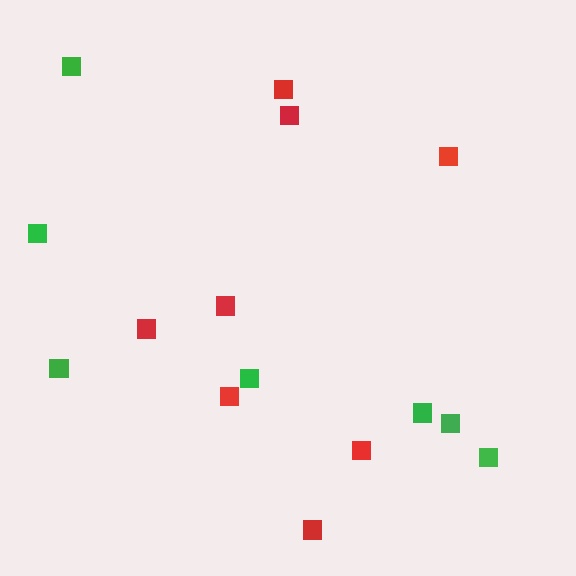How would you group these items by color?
There are 2 groups: one group of green squares (7) and one group of red squares (8).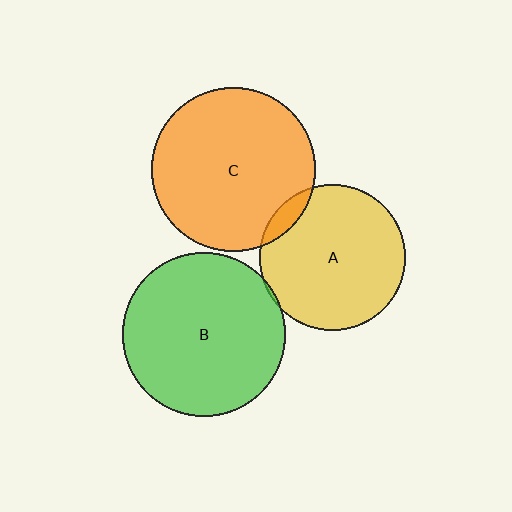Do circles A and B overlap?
Yes.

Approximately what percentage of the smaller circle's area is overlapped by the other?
Approximately 5%.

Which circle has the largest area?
Circle C (orange).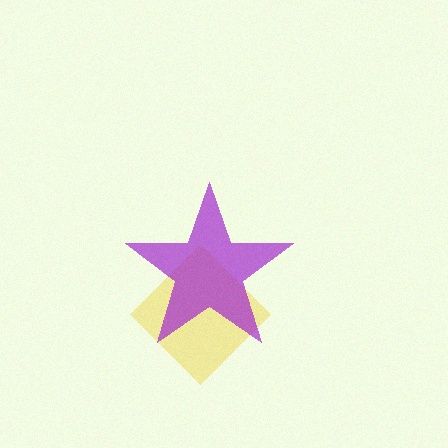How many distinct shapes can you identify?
There are 2 distinct shapes: a yellow diamond, a purple star.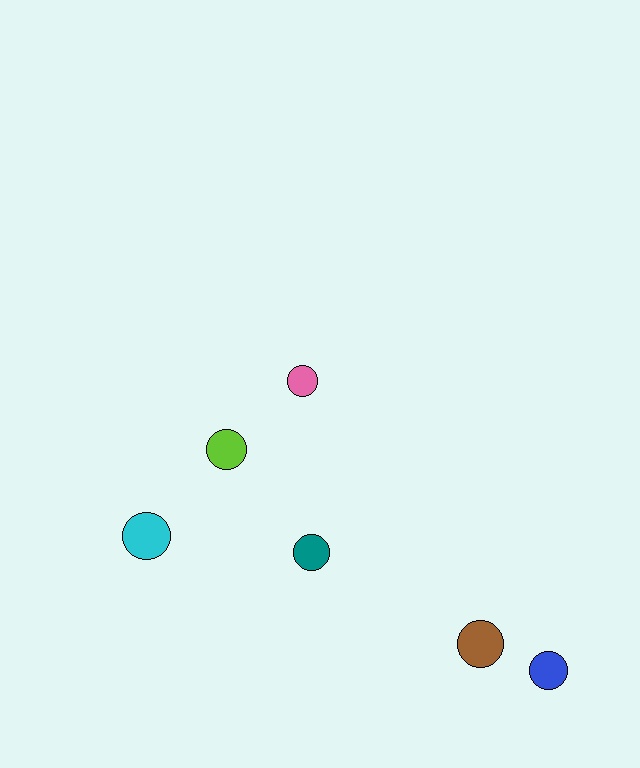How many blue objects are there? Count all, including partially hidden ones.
There is 1 blue object.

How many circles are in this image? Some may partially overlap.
There are 6 circles.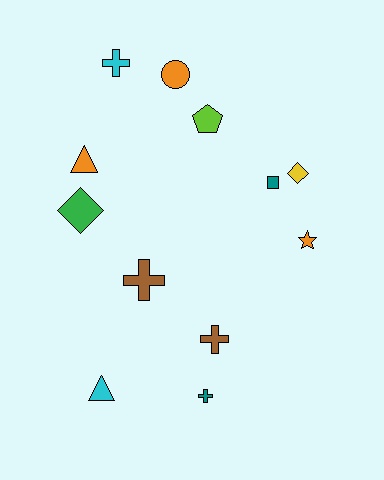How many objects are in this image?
There are 12 objects.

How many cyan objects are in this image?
There are 2 cyan objects.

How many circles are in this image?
There is 1 circle.